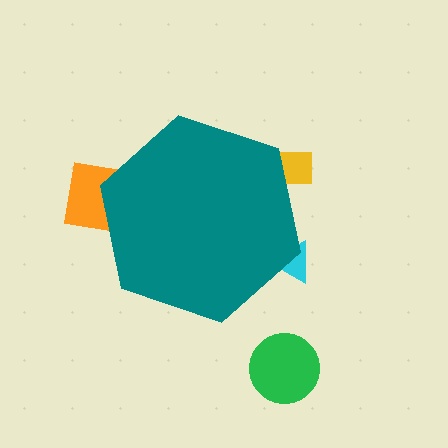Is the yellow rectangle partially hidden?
Yes, the yellow rectangle is partially hidden behind the teal hexagon.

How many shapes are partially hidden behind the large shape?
3 shapes are partially hidden.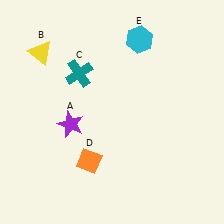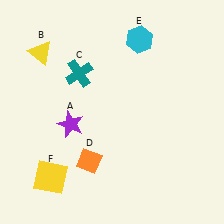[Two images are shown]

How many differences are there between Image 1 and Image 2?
There is 1 difference between the two images.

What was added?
A yellow square (F) was added in Image 2.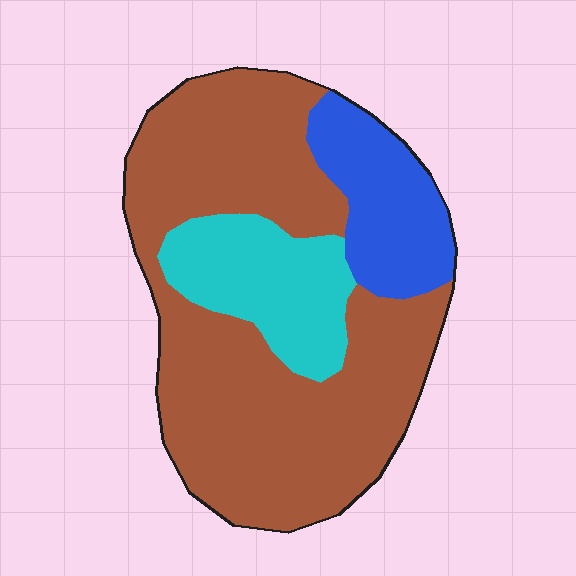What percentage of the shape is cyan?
Cyan takes up about one sixth (1/6) of the shape.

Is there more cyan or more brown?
Brown.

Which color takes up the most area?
Brown, at roughly 65%.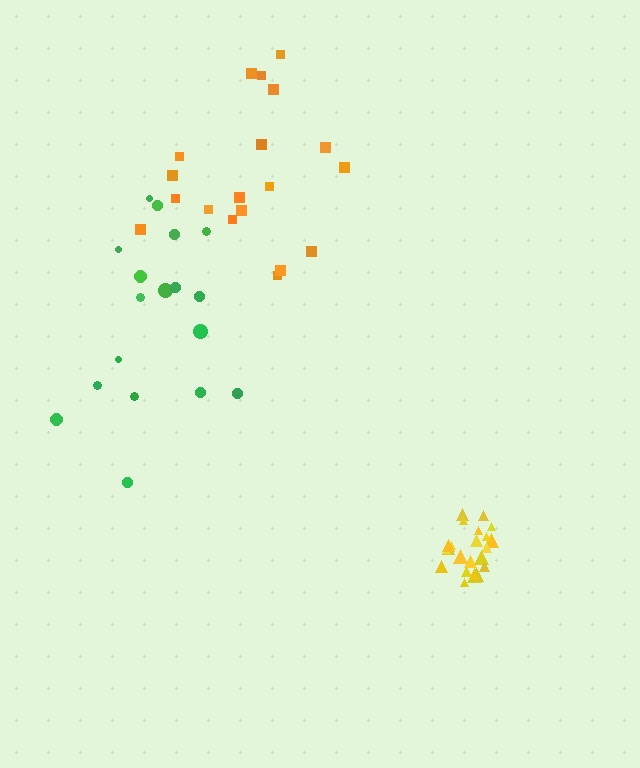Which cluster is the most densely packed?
Yellow.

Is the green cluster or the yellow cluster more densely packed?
Yellow.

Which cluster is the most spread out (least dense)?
Orange.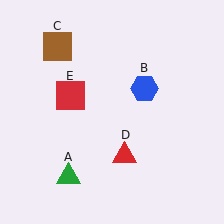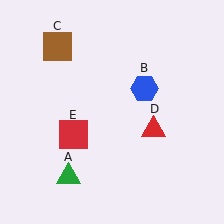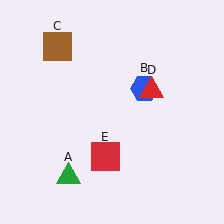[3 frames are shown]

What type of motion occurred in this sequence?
The red triangle (object D), red square (object E) rotated counterclockwise around the center of the scene.